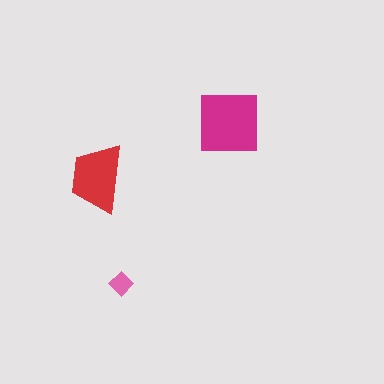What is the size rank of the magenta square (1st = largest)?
1st.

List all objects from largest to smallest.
The magenta square, the red trapezoid, the pink diamond.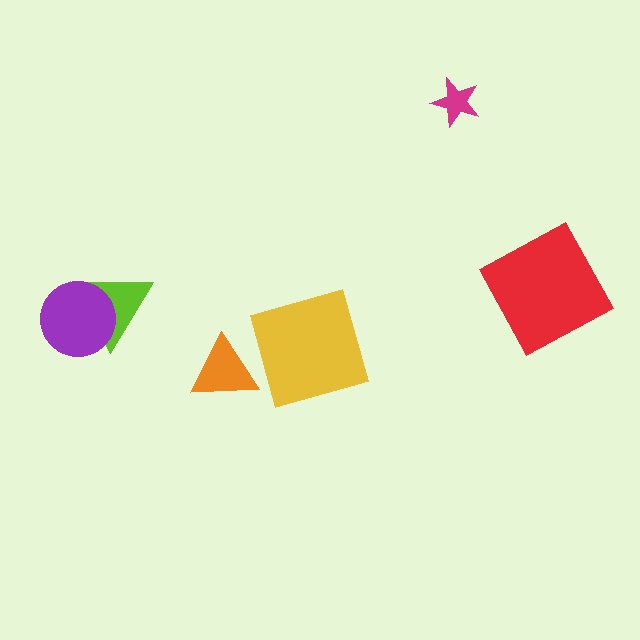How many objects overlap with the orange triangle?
0 objects overlap with the orange triangle.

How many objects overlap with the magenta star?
0 objects overlap with the magenta star.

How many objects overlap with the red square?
0 objects overlap with the red square.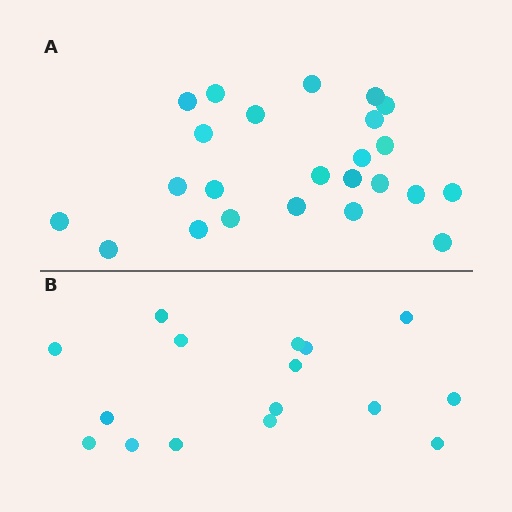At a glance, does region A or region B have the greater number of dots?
Region A (the top region) has more dots.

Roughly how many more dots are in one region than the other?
Region A has roughly 8 or so more dots than region B.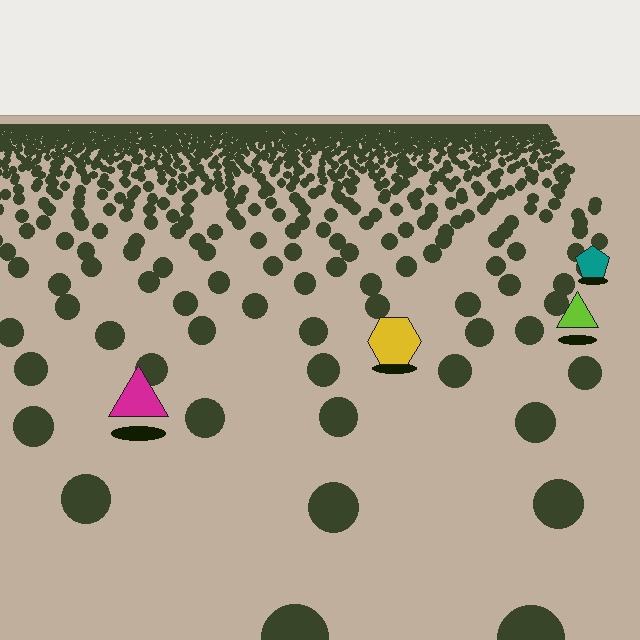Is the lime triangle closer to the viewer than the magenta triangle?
No. The magenta triangle is closer — you can tell from the texture gradient: the ground texture is coarser near it.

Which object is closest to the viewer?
The magenta triangle is closest. The texture marks near it are larger and more spread out.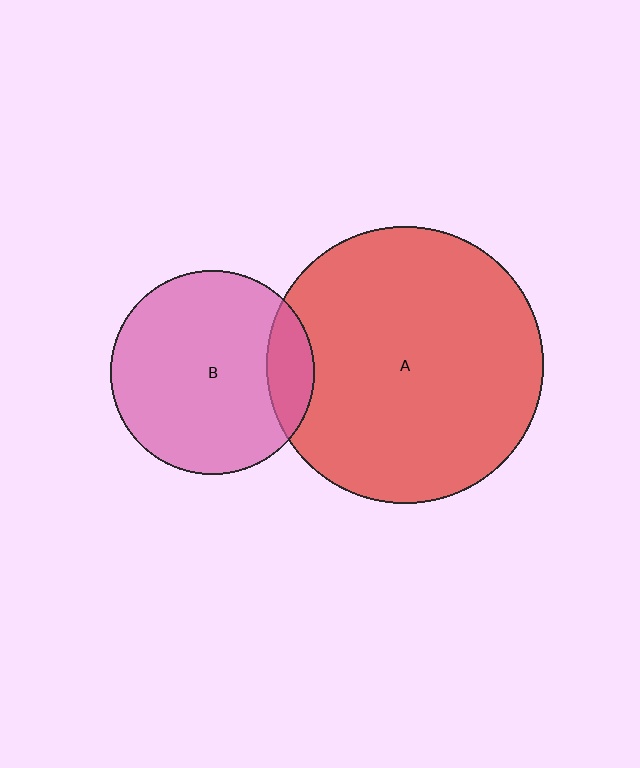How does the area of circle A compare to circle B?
Approximately 1.9 times.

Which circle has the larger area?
Circle A (red).